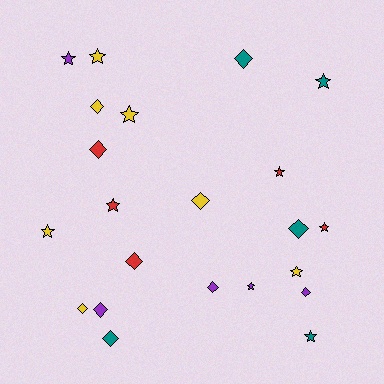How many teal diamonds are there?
There are 3 teal diamonds.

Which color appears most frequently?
Yellow, with 7 objects.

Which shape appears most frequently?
Diamond, with 11 objects.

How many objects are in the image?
There are 22 objects.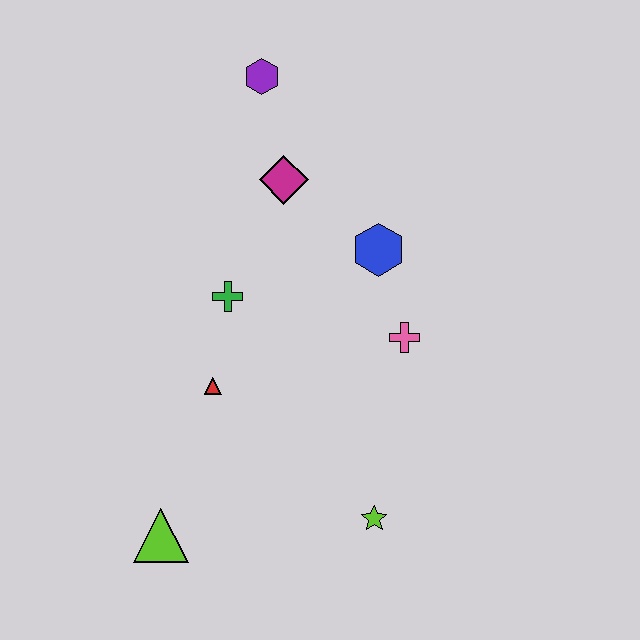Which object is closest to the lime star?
The pink cross is closest to the lime star.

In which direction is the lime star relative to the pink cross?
The lime star is below the pink cross.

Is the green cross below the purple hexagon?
Yes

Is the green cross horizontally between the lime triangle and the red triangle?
No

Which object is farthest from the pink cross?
The lime triangle is farthest from the pink cross.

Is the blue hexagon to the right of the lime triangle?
Yes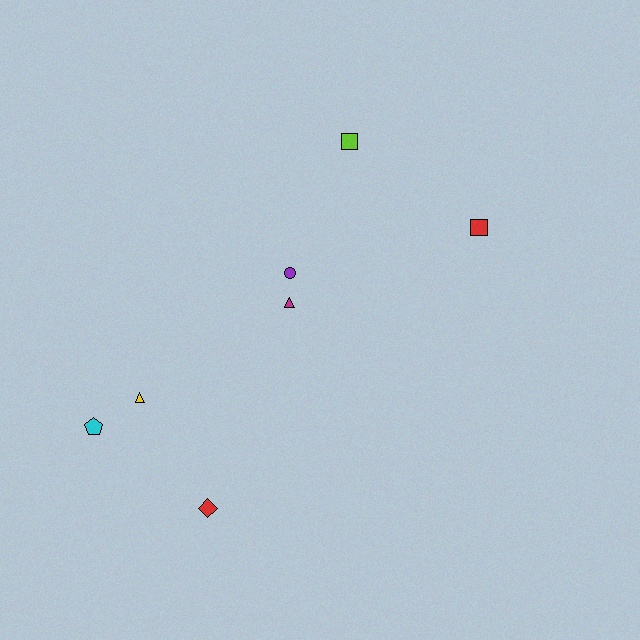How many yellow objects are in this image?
There is 1 yellow object.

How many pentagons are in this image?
There is 1 pentagon.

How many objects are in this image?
There are 7 objects.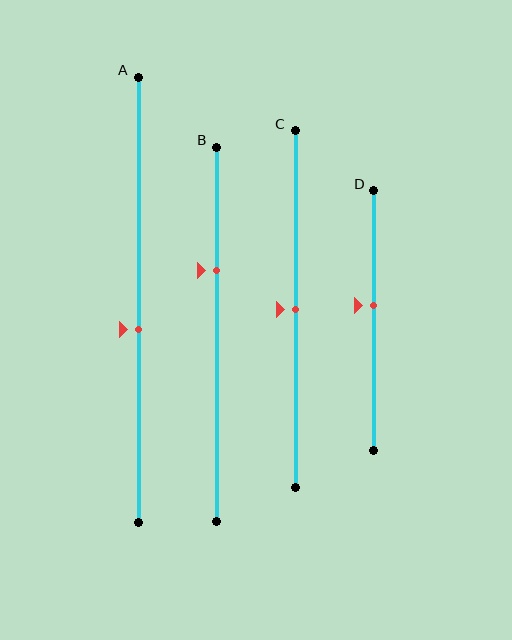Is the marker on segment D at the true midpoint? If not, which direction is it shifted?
No, the marker on segment D is shifted upward by about 6% of the segment length.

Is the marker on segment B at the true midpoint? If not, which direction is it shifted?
No, the marker on segment B is shifted upward by about 17% of the segment length.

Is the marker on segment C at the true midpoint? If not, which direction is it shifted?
Yes, the marker on segment C is at the true midpoint.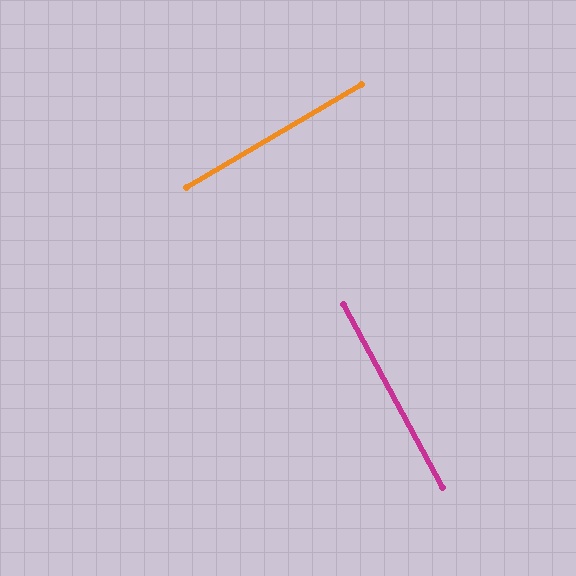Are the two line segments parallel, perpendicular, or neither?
Perpendicular — they meet at approximately 88°.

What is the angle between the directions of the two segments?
Approximately 88 degrees.